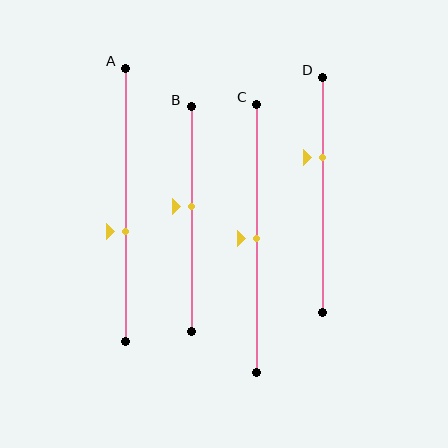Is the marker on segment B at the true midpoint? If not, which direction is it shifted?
No, the marker on segment B is shifted upward by about 6% of the segment length.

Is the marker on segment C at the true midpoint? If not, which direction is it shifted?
Yes, the marker on segment C is at the true midpoint.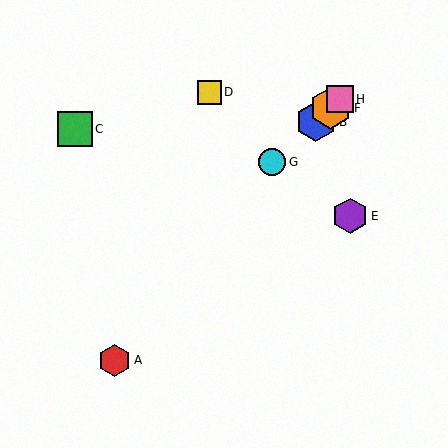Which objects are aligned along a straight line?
Objects B, F, G, H are aligned along a straight line.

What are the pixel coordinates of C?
Object C is at (75, 129).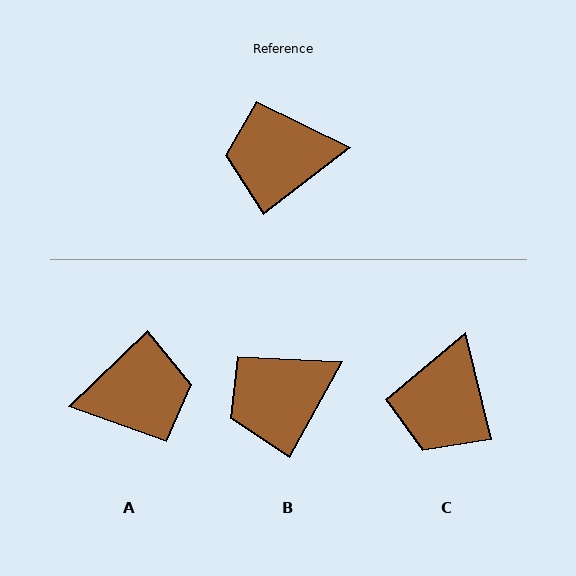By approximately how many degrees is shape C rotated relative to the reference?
Approximately 66 degrees counter-clockwise.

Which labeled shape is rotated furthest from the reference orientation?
A, about 173 degrees away.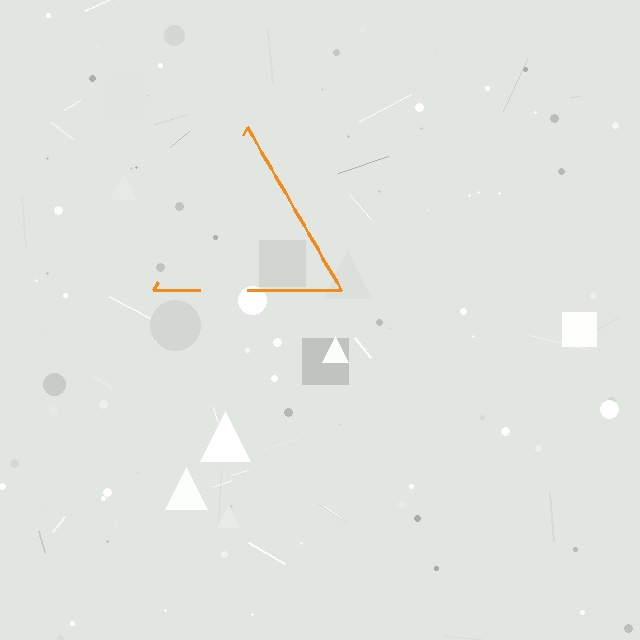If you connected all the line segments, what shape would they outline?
They would outline a triangle.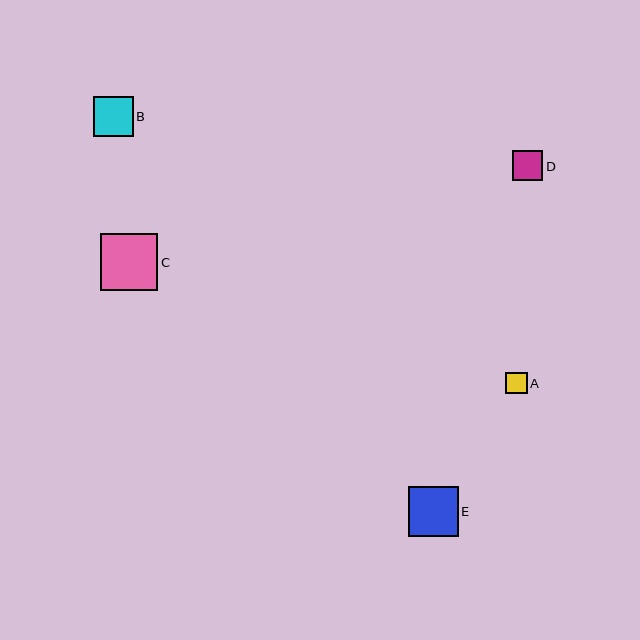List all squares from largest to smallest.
From largest to smallest: C, E, B, D, A.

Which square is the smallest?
Square A is the smallest with a size of approximately 21 pixels.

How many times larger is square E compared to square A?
Square E is approximately 2.3 times the size of square A.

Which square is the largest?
Square C is the largest with a size of approximately 57 pixels.